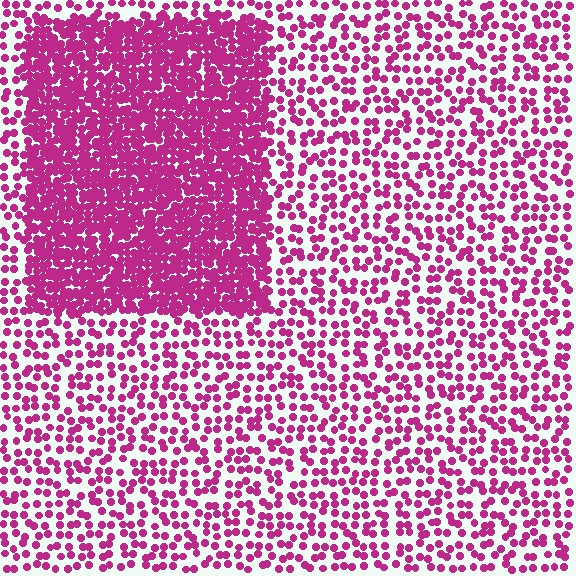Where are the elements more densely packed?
The elements are more densely packed inside the rectangle boundary.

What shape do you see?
I see a rectangle.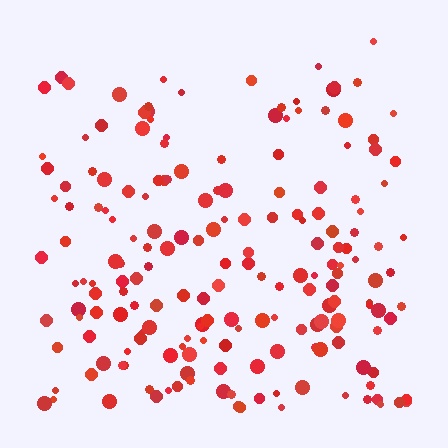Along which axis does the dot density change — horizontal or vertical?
Vertical.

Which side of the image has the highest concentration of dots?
The bottom.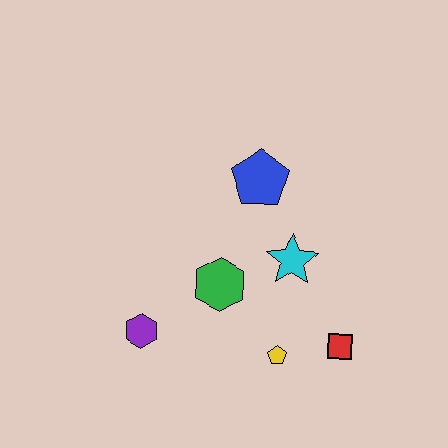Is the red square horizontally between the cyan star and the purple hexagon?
No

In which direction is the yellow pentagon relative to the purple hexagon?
The yellow pentagon is to the right of the purple hexagon.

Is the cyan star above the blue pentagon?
No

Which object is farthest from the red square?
The purple hexagon is farthest from the red square.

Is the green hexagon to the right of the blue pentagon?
No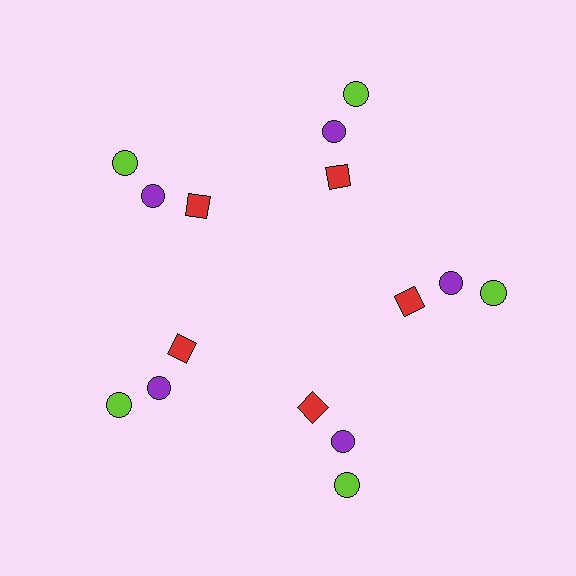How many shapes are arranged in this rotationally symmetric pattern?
There are 15 shapes, arranged in 5 groups of 3.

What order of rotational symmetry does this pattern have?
This pattern has 5-fold rotational symmetry.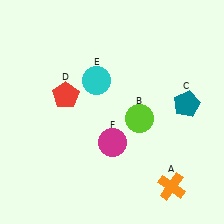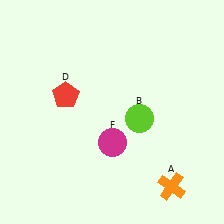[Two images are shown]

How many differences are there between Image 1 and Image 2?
There are 2 differences between the two images.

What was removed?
The teal pentagon (C), the cyan circle (E) were removed in Image 2.